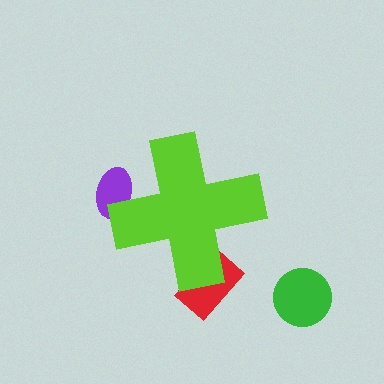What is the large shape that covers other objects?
A lime cross.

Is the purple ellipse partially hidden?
Yes, the purple ellipse is partially hidden behind the lime cross.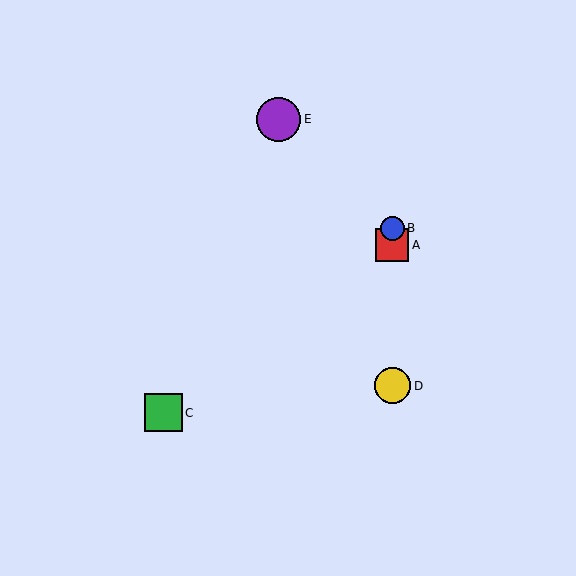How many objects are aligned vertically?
3 objects (A, B, D) are aligned vertically.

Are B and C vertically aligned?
No, B is at x≈392 and C is at x≈164.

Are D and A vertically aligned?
Yes, both are at x≈392.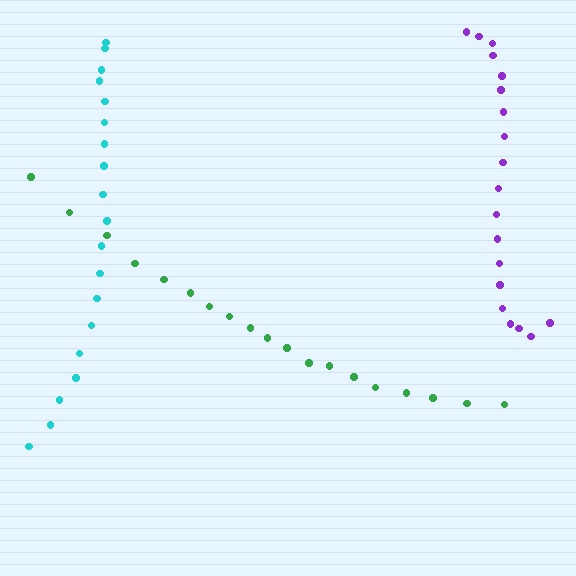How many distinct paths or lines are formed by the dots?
There are 3 distinct paths.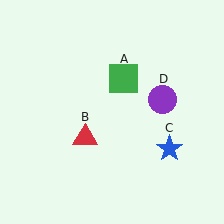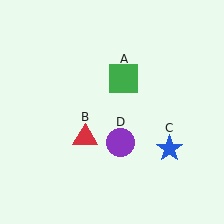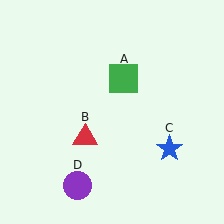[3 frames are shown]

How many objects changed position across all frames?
1 object changed position: purple circle (object D).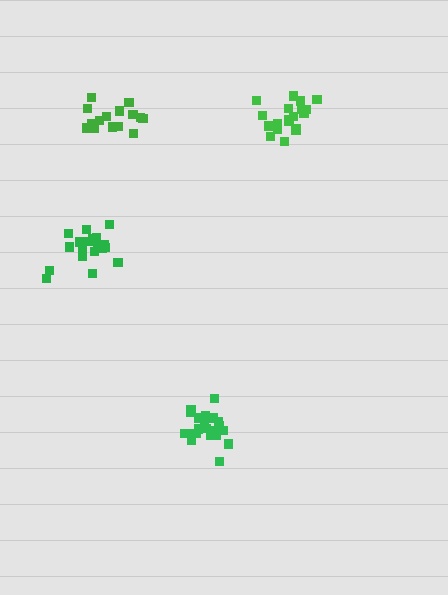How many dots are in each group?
Group 1: 19 dots, Group 2: 21 dots, Group 3: 15 dots, Group 4: 21 dots (76 total).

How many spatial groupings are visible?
There are 4 spatial groupings.